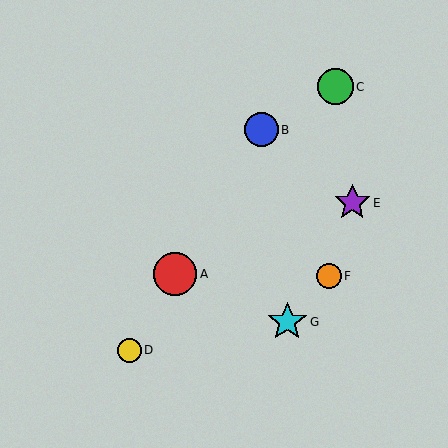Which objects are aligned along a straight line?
Objects A, B, D are aligned along a straight line.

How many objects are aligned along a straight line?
3 objects (A, B, D) are aligned along a straight line.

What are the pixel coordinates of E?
Object E is at (352, 203).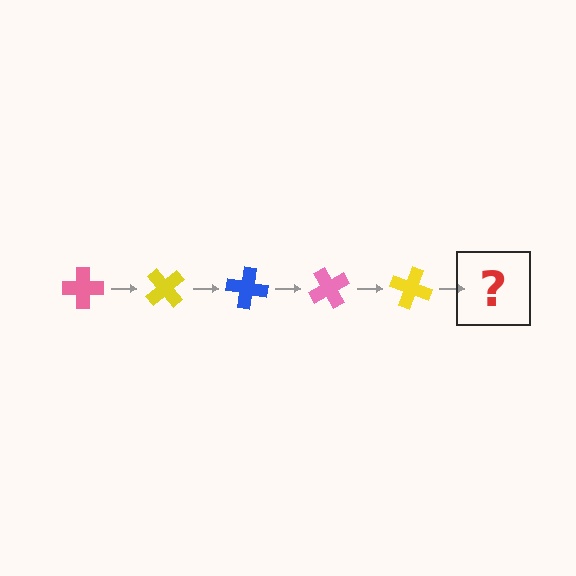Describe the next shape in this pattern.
It should be a blue cross, rotated 250 degrees from the start.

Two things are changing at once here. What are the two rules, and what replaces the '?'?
The two rules are that it rotates 50 degrees each step and the color cycles through pink, yellow, and blue. The '?' should be a blue cross, rotated 250 degrees from the start.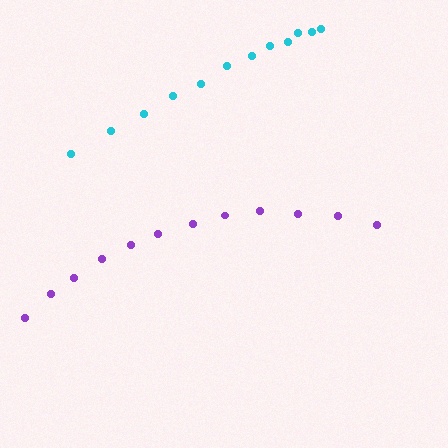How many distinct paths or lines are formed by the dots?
There are 2 distinct paths.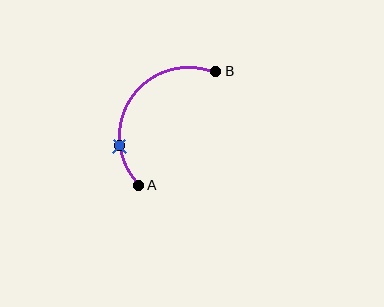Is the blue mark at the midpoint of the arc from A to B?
No. The blue mark lies on the arc but is closer to endpoint A. The arc midpoint would be at the point on the curve equidistant along the arc from both A and B.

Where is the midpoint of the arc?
The arc midpoint is the point on the curve farthest from the straight line joining A and B. It sits above and to the left of that line.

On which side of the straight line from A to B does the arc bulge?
The arc bulges above and to the left of the straight line connecting A and B.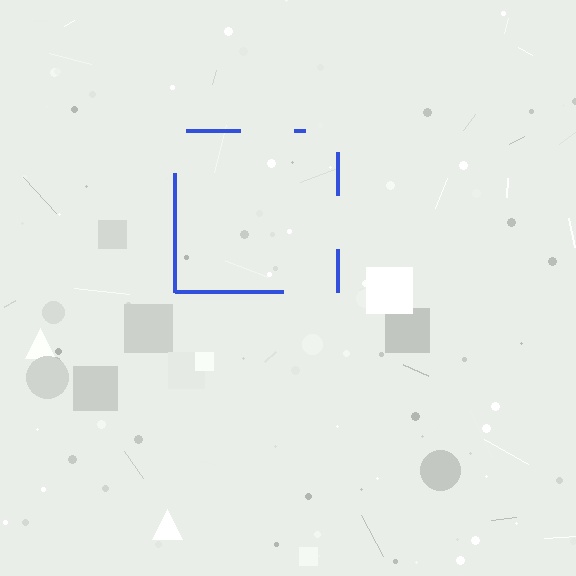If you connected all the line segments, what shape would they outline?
They would outline a square.